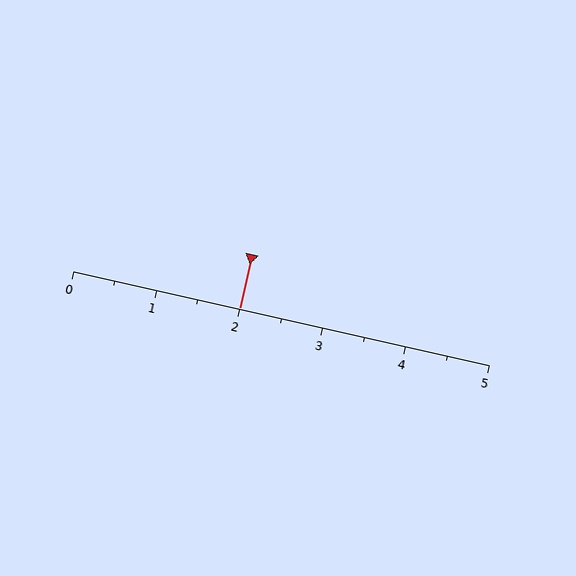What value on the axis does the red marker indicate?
The marker indicates approximately 2.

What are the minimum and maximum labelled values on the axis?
The axis runs from 0 to 5.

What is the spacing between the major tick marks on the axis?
The major ticks are spaced 1 apart.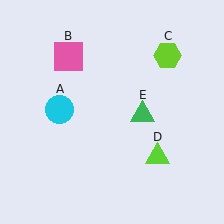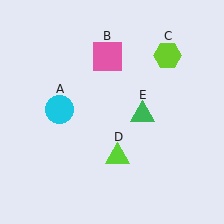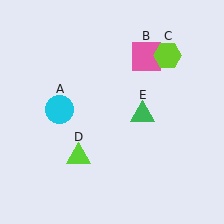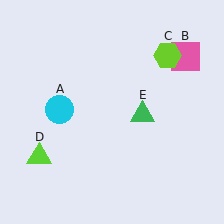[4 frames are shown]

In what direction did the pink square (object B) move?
The pink square (object B) moved right.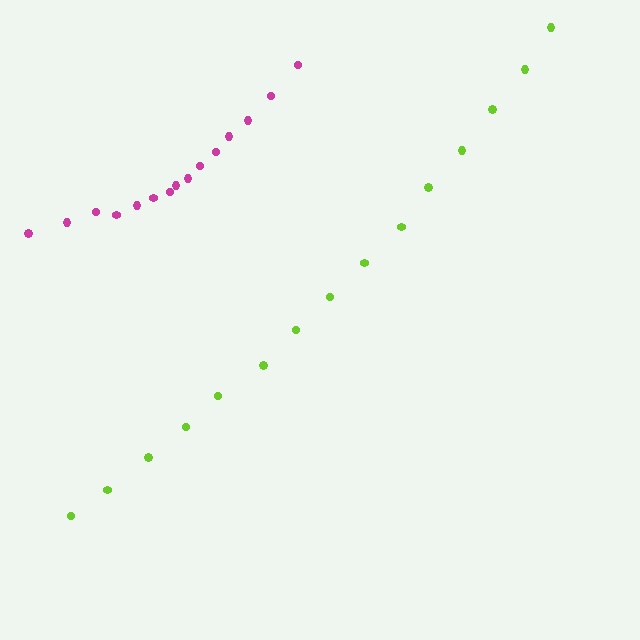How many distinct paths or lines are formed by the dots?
There are 2 distinct paths.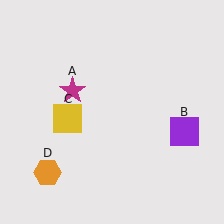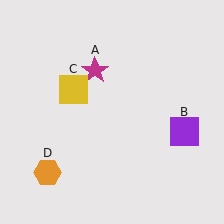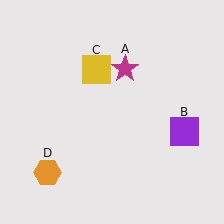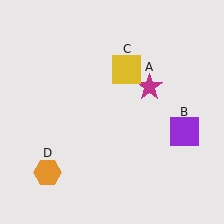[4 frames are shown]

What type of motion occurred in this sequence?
The magenta star (object A), yellow square (object C) rotated clockwise around the center of the scene.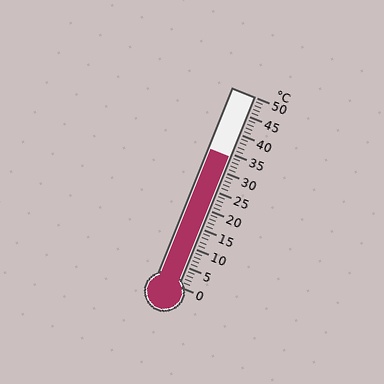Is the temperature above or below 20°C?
The temperature is above 20°C.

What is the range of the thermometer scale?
The thermometer scale ranges from 0°C to 50°C.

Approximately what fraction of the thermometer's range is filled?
The thermometer is filled to approximately 70% of its range.